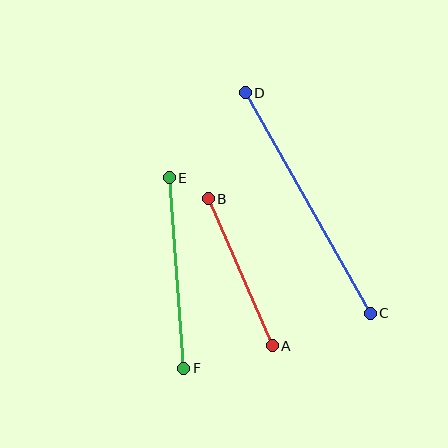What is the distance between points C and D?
The distance is approximately 253 pixels.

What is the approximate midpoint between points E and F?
The midpoint is at approximately (177, 273) pixels.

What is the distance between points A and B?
The distance is approximately 160 pixels.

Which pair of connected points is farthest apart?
Points C and D are farthest apart.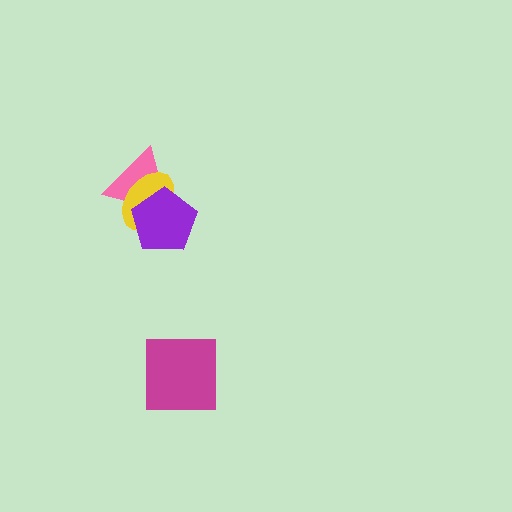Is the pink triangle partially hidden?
Yes, it is partially covered by another shape.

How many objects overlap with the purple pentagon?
2 objects overlap with the purple pentagon.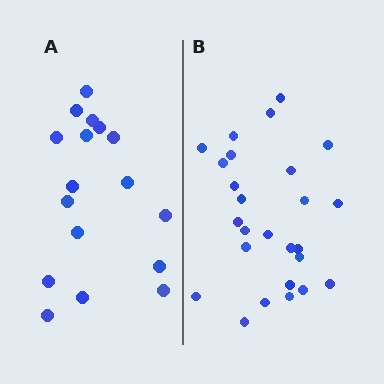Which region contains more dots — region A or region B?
Region B (the right region) has more dots.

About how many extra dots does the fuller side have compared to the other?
Region B has roughly 8 or so more dots than region A.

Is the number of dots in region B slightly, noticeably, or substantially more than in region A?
Region B has substantially more. The ratio is roughly 1.5 to 1.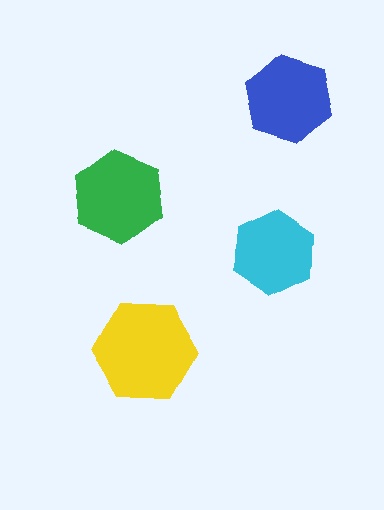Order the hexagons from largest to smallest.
the yellow one, the green one, the blue one, the cyan one.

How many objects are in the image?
There are 4 objects in the image.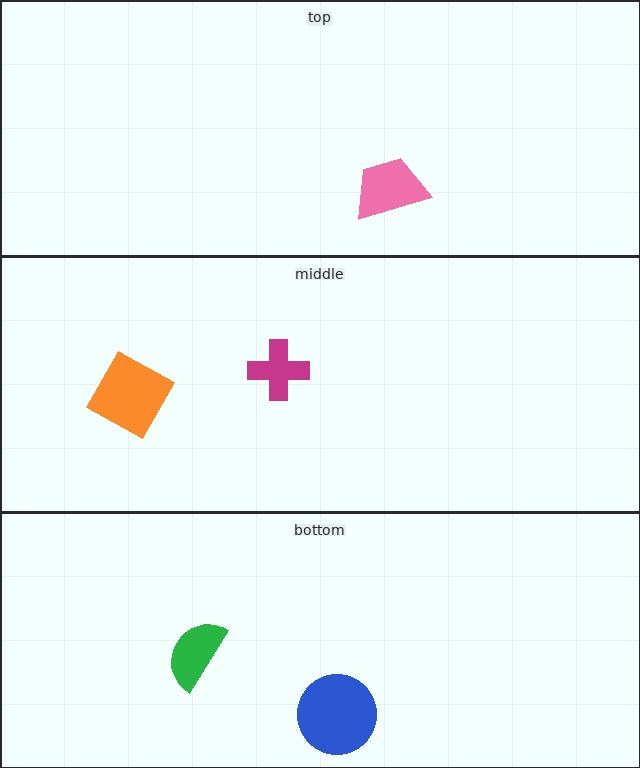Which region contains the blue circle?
The bottom region.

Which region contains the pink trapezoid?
The top region.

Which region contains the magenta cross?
The middle region.